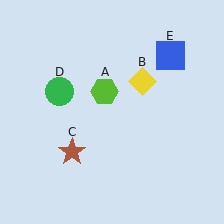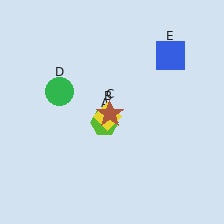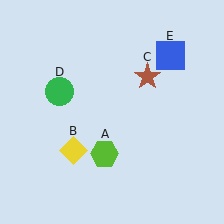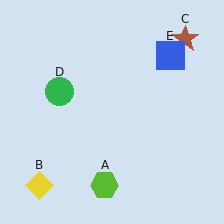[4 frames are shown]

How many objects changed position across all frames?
3 objects changed position: lime hexagon (object A), yellow diamond (object B), brown star (object C).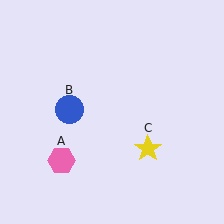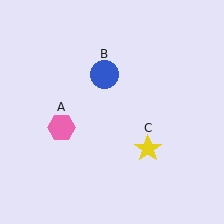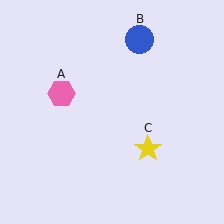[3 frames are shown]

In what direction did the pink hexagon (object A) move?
The pink hexagon (object A) moved up.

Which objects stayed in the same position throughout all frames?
Yellow star (object C) remained stationary.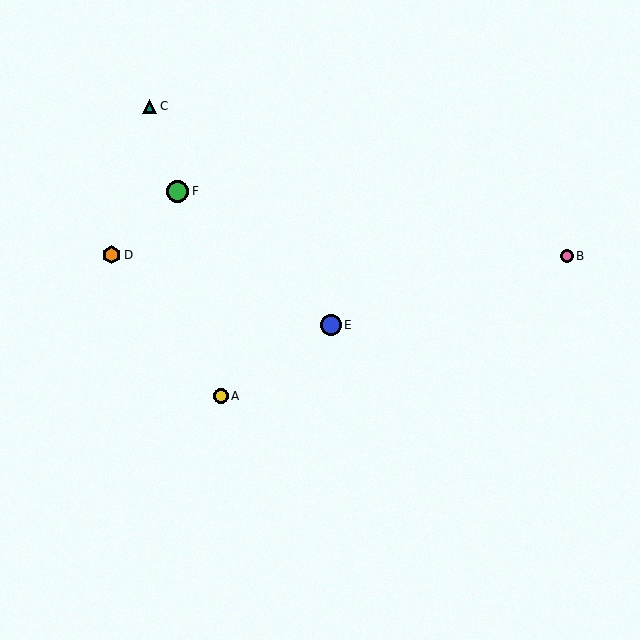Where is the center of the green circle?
The center of the green circle is at (177, 191).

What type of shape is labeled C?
Shape C is a teal triangle.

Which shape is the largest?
The green circle (labeled F) is the largest.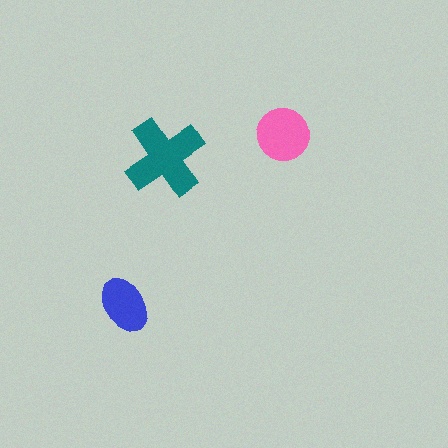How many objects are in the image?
There are 3 objects in the image.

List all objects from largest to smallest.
The teal cross, the pink circle, the blue ellipse.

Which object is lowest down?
The blue ellipse is bottommost.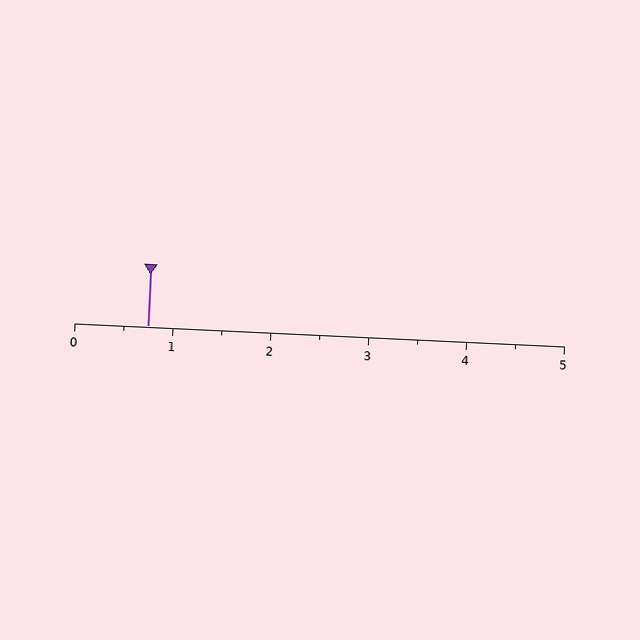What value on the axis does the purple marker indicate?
The marker indicates approximately 0.8.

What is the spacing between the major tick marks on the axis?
The major ticks are spaced 1 apart.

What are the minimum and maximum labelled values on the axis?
The axis runs from 0 to 5.